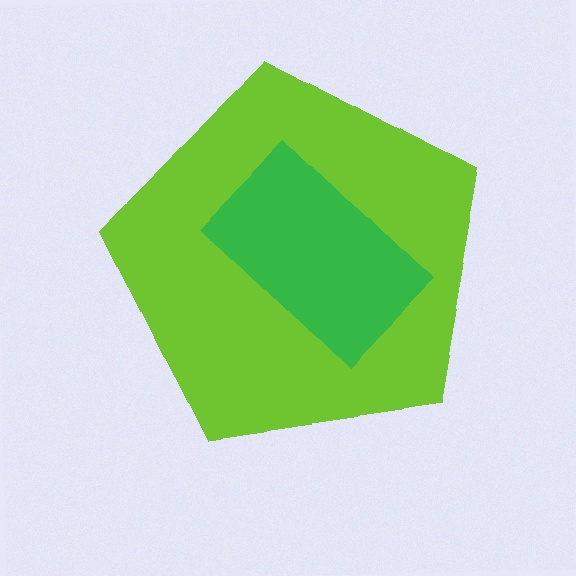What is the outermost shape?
The lime pentagon.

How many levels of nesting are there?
2.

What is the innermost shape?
The green rectangle.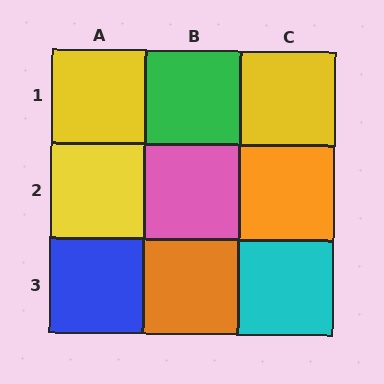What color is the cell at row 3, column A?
Blue.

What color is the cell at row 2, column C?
Orange.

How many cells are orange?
2 cells are orange.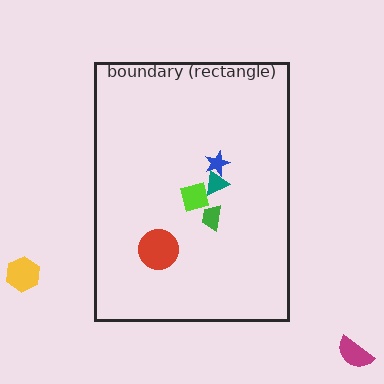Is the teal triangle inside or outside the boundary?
Inside.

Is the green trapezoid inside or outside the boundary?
Inside.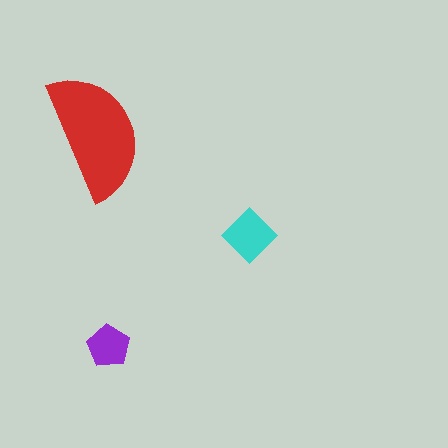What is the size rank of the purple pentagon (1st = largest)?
3rd.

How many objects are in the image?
There are 3 objects in the image.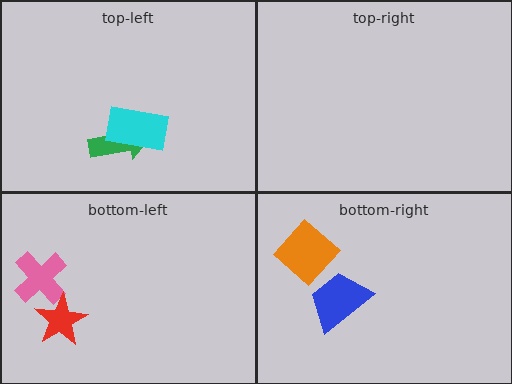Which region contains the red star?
The bottom-left region.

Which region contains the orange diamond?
The bottom-right region.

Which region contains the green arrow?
The top-left region.